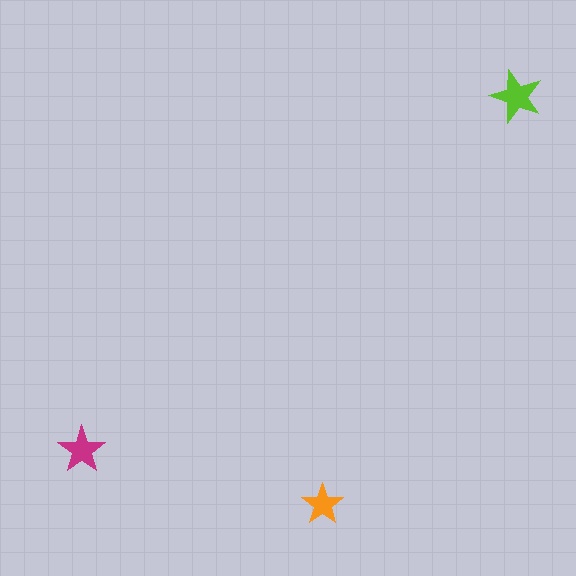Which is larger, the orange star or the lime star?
The lime one.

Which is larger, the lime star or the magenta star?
The lime one.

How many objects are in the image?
There are 3 objects in the image.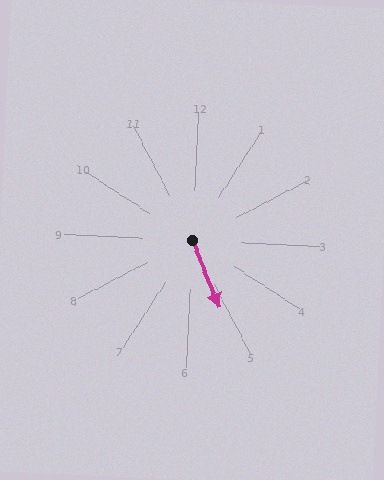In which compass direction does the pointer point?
Southeast.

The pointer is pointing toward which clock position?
Roughly 5 o'clock.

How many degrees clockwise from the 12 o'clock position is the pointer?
Approximately 155 degrees.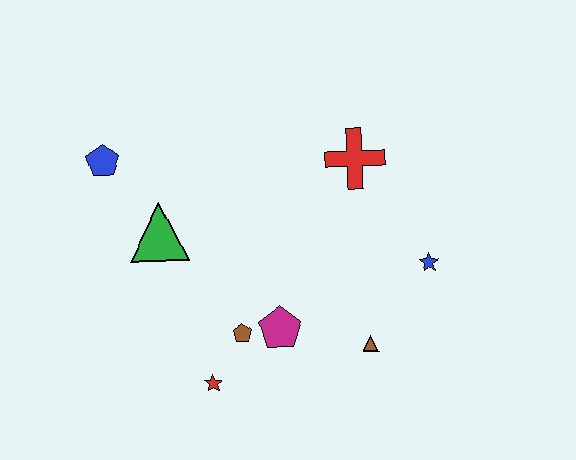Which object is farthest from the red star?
The red cross is farthest from the red star.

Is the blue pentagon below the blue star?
No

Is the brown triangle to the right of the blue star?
No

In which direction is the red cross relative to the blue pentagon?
The red cross is to the right of the blue pentagon.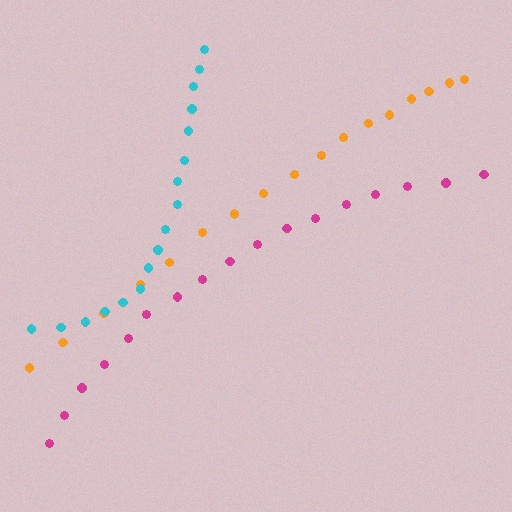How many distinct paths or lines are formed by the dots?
There are 3 distinct paths.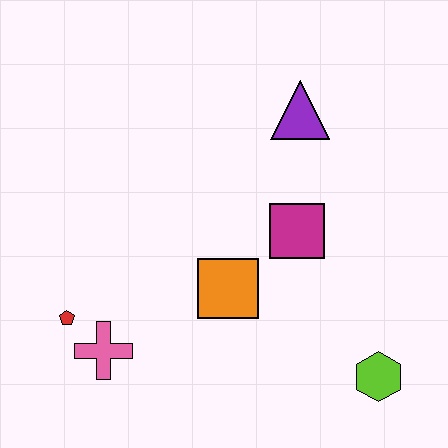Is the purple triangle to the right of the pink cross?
Yes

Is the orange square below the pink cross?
No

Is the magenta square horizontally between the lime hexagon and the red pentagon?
Yes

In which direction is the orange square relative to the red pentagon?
The orange square is to the right of the red pentagon.